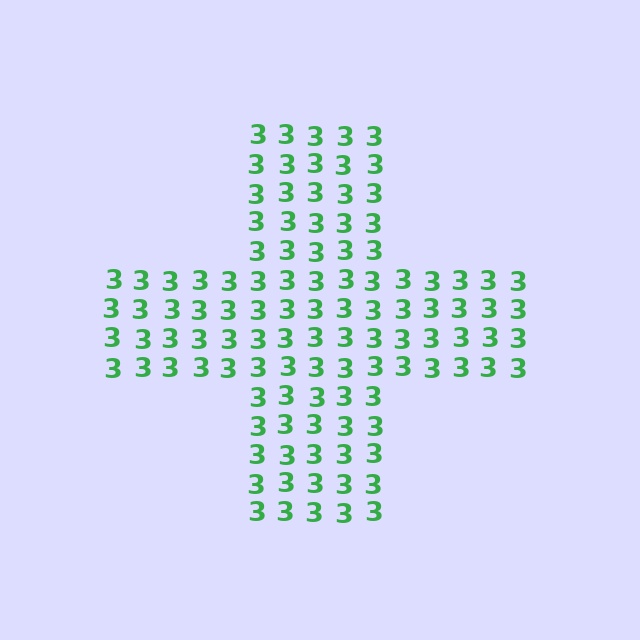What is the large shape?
The large shape is a cross.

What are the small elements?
The small elements are digit 3's.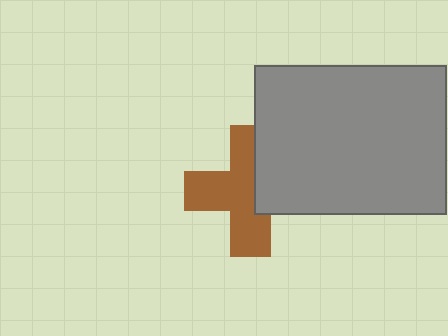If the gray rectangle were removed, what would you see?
You would see the complete brown cross.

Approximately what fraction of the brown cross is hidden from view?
Roughly 38% of the brown cross is hidden behind the gray rectangle.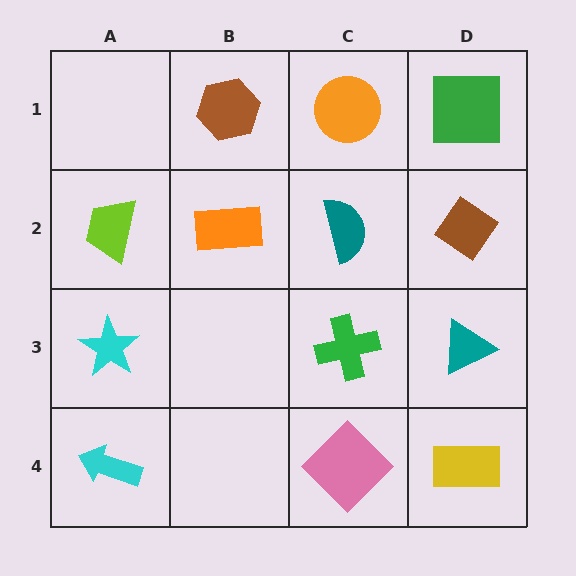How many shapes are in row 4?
3 shapes.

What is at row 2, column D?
A brown diamond.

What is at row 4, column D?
A yellow rectangle.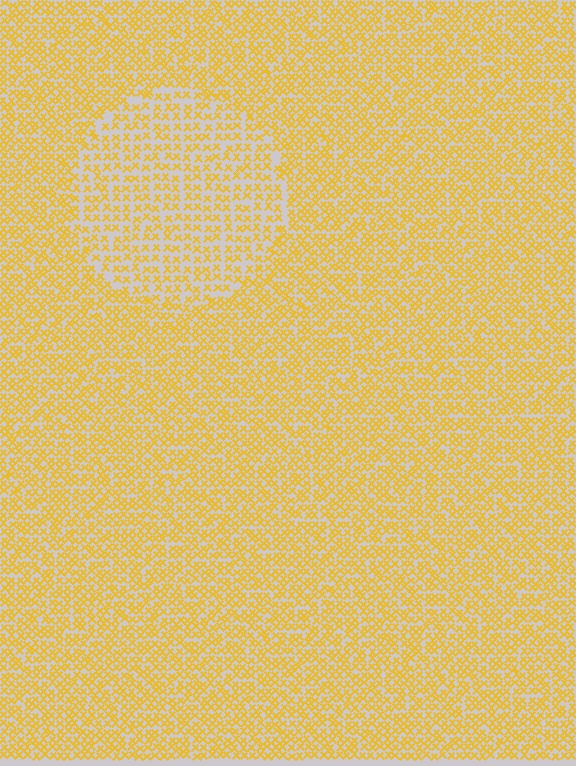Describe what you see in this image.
The image contains small yellow elements arranged at two different densities. A circle-shaped region is visible where the elements are less densely packed than the surrounding area.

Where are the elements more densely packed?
The elements are more densely packed outside the circle boundary.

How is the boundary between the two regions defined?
The boundary is defined by a change in element density (approximately 1.6x ratio). All elements are the same color, size, and shape.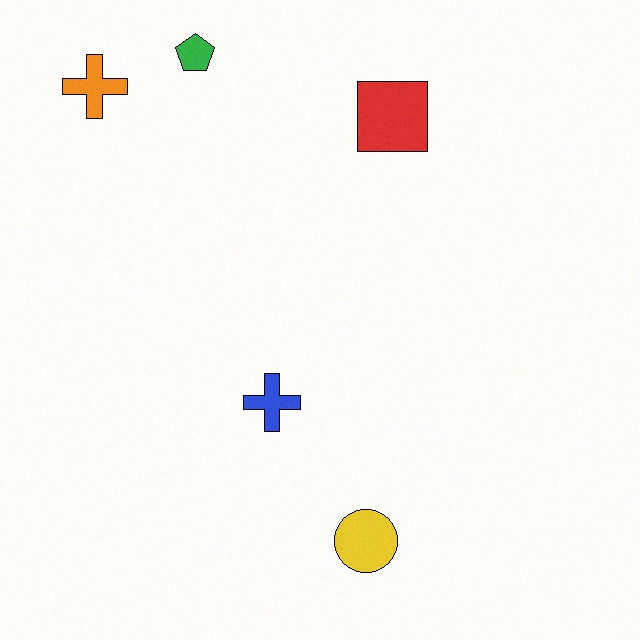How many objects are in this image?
There are 5 objects.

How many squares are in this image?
There is 1 square.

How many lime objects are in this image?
There are no lime objects.